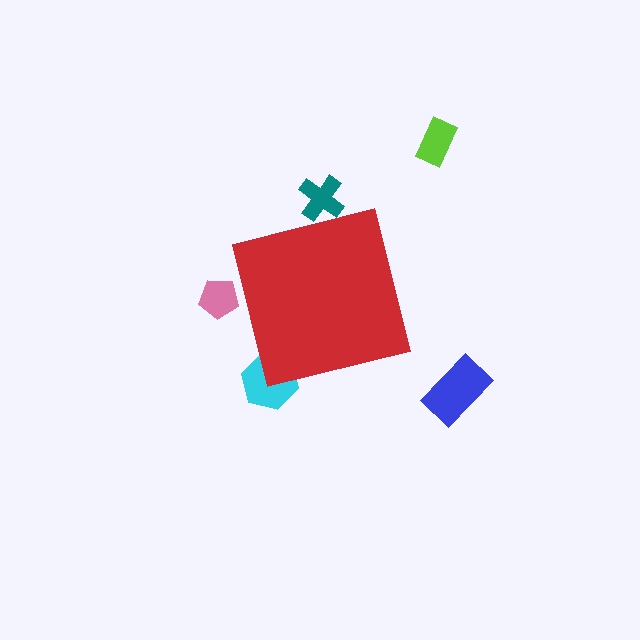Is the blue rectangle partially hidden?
No, the blue rectangle is fully visible.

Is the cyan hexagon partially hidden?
Yes, the cyan hexagon is partially hidden behind the red square.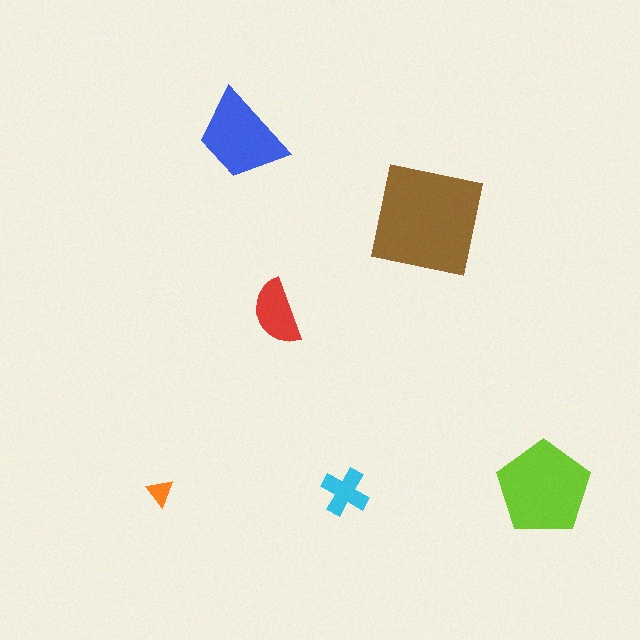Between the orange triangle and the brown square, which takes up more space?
The brown square.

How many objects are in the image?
There are 6 objects in the image.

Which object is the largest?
The brown square.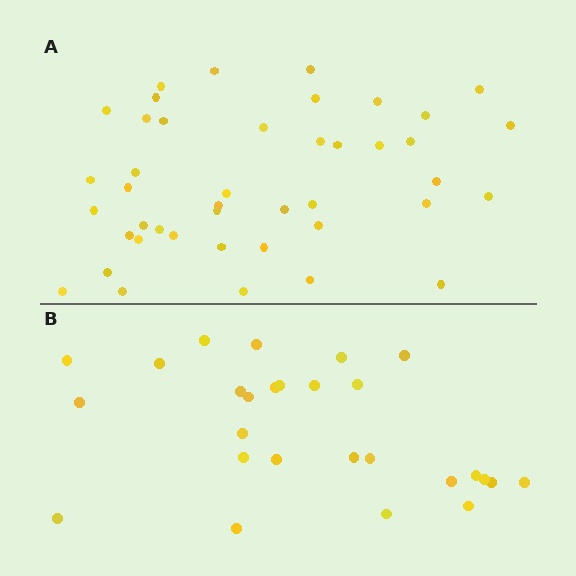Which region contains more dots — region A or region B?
Region A (the top region) has more dots.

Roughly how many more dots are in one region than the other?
Region A has approximately 15 more dots than region B.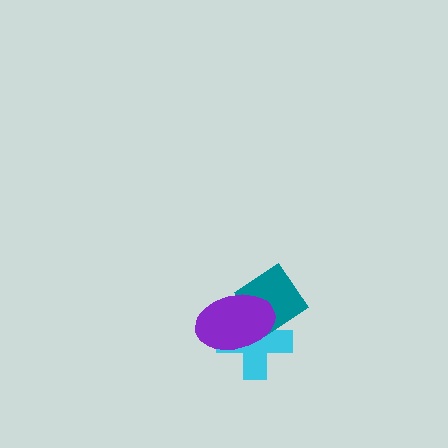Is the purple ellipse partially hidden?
No, no other shape covers it.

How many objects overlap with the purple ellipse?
2 objects overlap with the purple ellipse.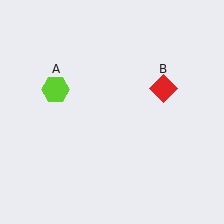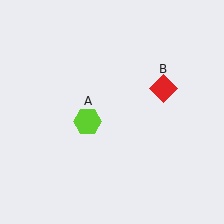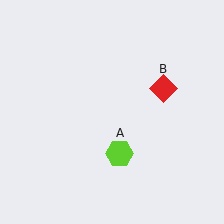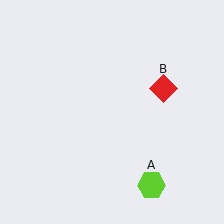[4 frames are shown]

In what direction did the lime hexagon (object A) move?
The lime hexagon (object A) moved down and to the right.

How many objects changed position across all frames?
1 object changed position: lime hexagon (object A).